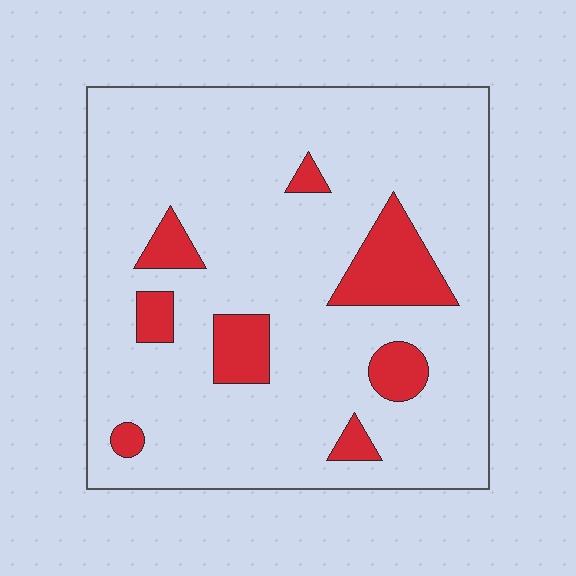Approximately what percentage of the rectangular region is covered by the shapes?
Approximately 15%.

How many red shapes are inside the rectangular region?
8.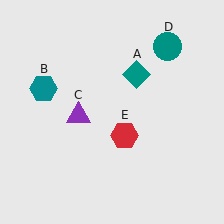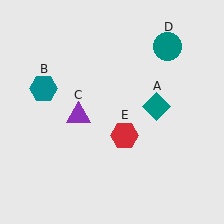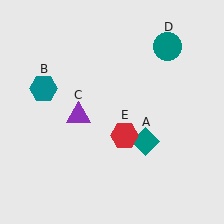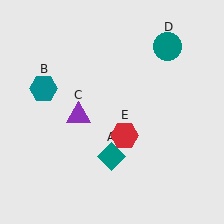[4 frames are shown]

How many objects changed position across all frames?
1 object changed position: teal diamond (object A).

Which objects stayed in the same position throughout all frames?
Teal hexagon (object B) and purple triangle (object C) and teal circle (object D) and red hexagon (object E) remained stationary.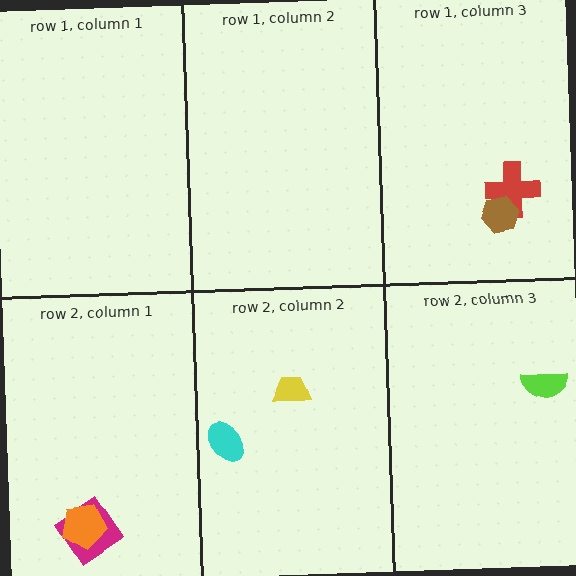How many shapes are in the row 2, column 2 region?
2.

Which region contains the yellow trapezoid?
The row 2, column 2 region.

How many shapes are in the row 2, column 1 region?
2.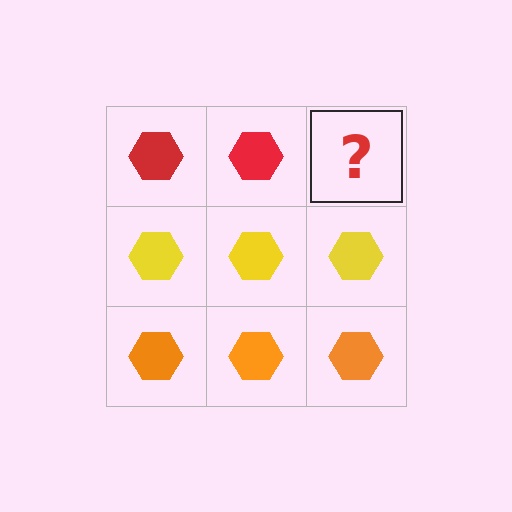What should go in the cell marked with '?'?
The missing cell should contain a red hexagon.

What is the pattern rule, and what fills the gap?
The rule is that each row has a consistent color. The gap should be filled with a red hexagon.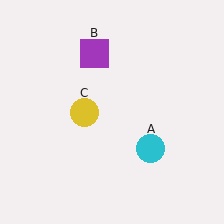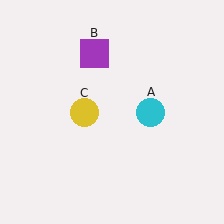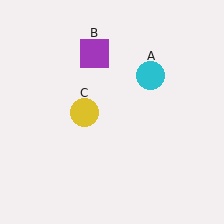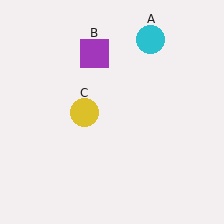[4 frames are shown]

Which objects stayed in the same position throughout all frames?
Purple square (object B) and yellow circle (object C) remained stationary.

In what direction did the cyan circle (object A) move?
The cyan circle (object A) moved up.